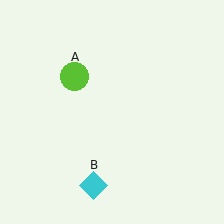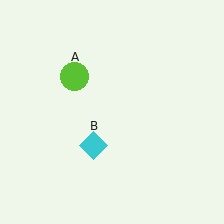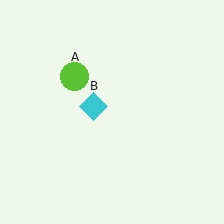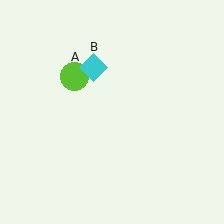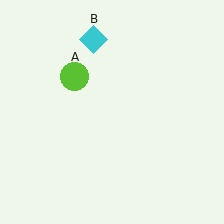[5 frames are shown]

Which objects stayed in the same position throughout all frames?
Lime circle (object A) remained stationary.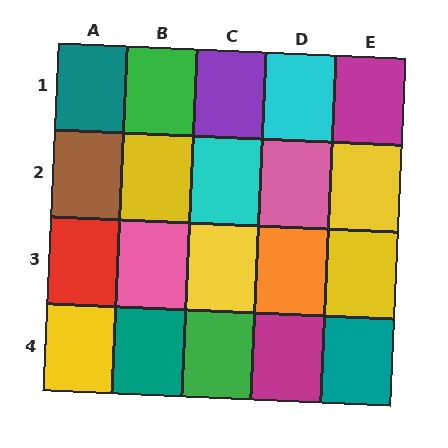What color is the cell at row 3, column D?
Orange.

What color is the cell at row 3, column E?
Yellow.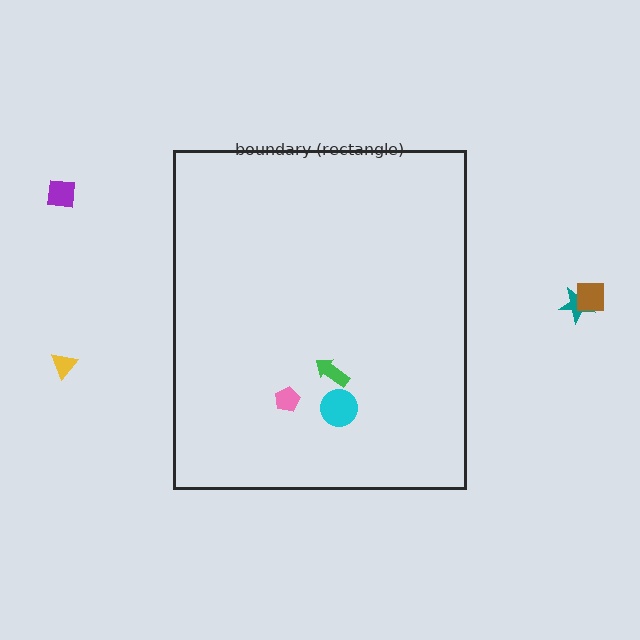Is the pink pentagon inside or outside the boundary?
Inside.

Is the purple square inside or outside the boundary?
Outside.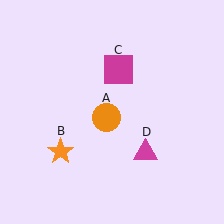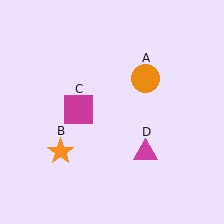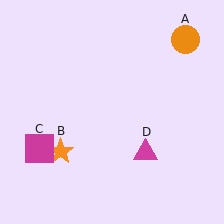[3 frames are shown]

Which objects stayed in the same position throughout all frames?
Orange star (object B) and magenta triangle (object D) remained stationary.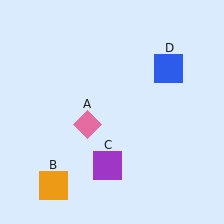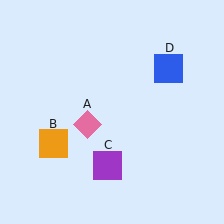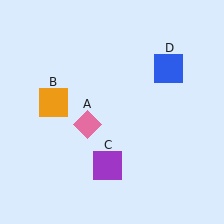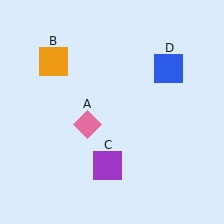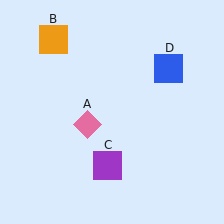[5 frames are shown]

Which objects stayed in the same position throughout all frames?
Pink diamond (object A) and purple square (object C) and blue square (object D) remained stationary.